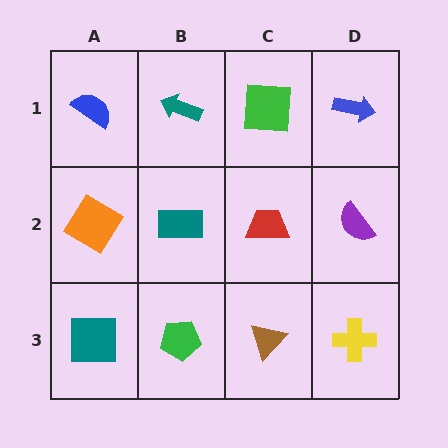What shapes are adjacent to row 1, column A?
An orange diamond (row 2, column A), a teal arrow (row 1, column B).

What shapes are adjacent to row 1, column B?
A teal rectangle (row 2, column B), a blue semicircle (row 1, column A), a green square (row 1, column C).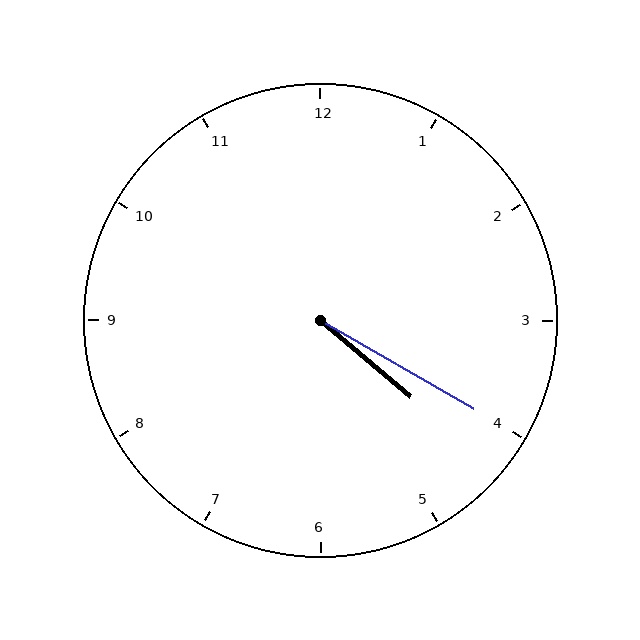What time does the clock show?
4:20.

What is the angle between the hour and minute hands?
Approximately 10 degrees.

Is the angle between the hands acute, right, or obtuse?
It is acute.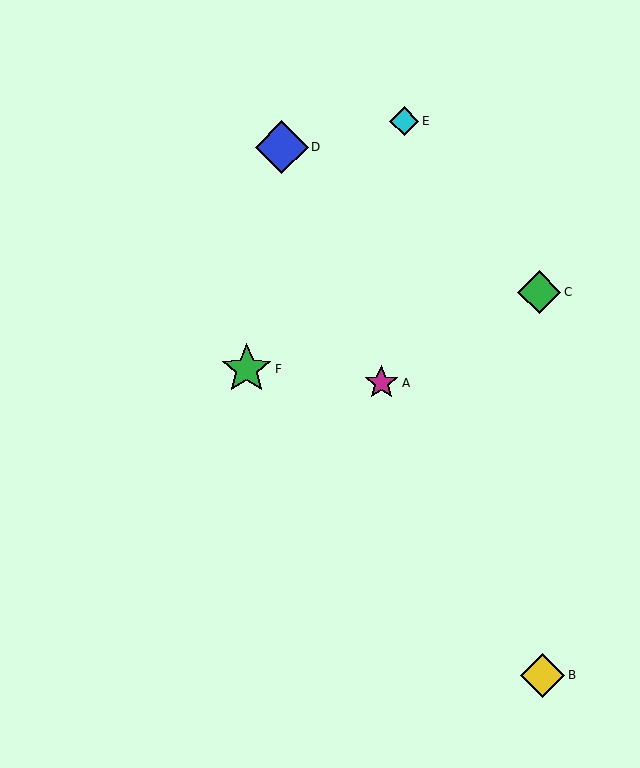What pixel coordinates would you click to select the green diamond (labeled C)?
Click at (539, 292) to select the green diamond C.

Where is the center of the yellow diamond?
The center of the yellow diamond is at (543, 675).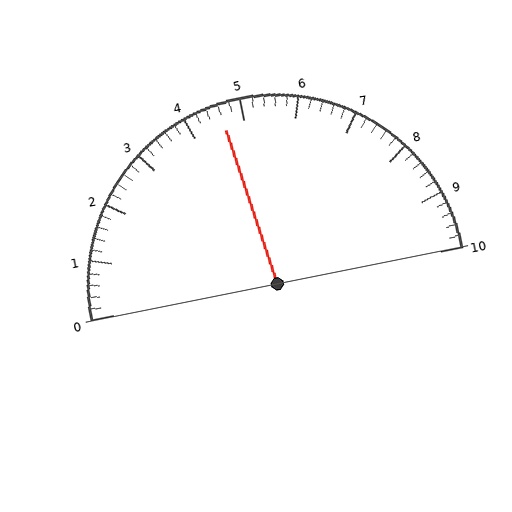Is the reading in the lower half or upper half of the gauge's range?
The reading is in the lower half of the range (0 to 10).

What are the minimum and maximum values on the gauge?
The gauge ranges from 0 to 10.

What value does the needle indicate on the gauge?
The needle indicates approximately 4.6.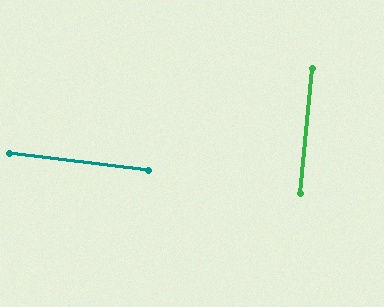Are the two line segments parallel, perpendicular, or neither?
Perpendicular — they meet at approximately 88°.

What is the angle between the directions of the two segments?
Approximately 88 degrees.